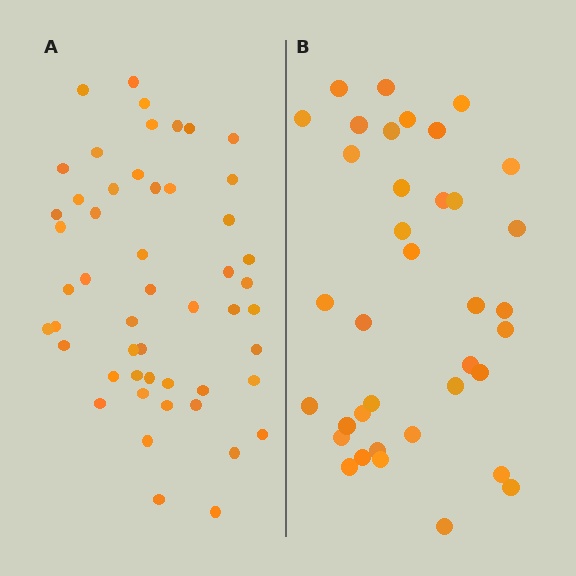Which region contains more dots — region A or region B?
Region A (the left region) has more dots.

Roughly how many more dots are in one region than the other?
Region A has approximately 15 more dots than region B.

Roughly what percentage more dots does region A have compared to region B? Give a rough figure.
About 40% more.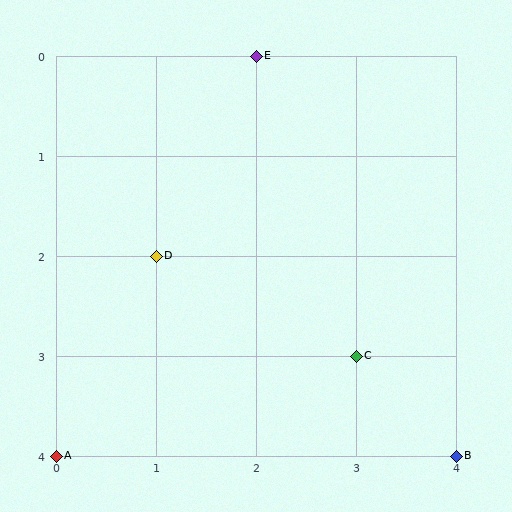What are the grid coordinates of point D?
Point D is at grid coordinates (1, 2).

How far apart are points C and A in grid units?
Points C and A are 3 columns and 1 row apart (about 3.2 grid units diagonally).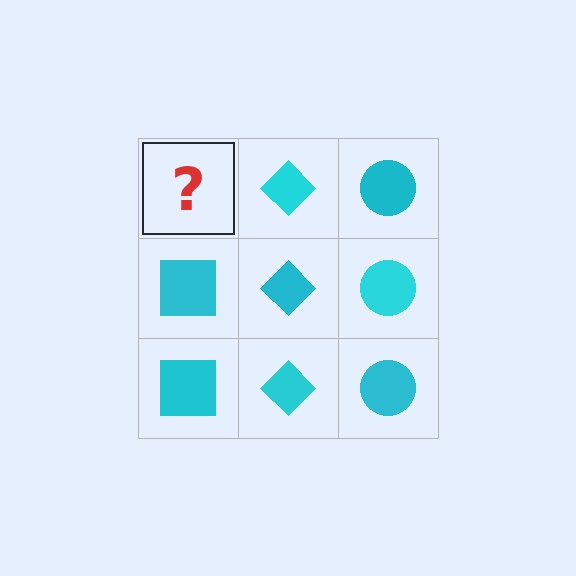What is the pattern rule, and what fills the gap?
The rule is that each column has a consistent shape. The gap should be filled with a cyan square.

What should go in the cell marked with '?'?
The missing cell should contain a cyan square.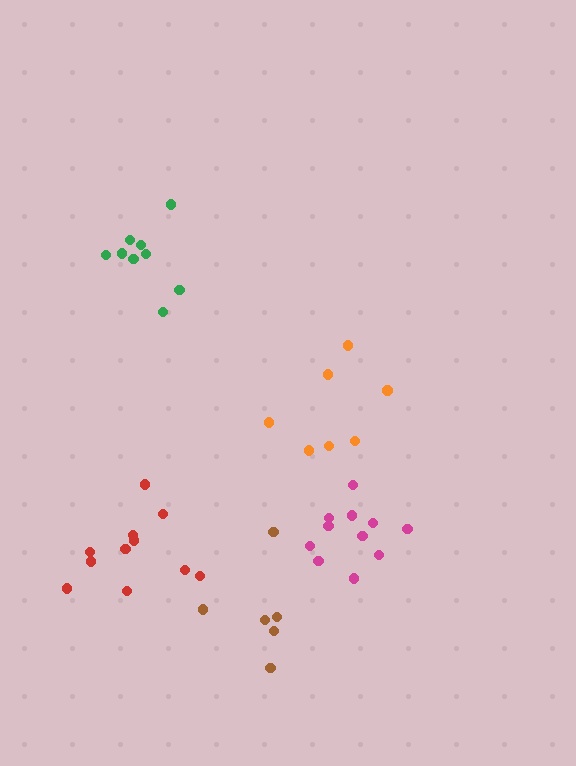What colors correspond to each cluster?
The clusters are colored: brown, orange, magenta, red, green.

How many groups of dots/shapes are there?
There are 5 groups.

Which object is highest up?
The green cluster is topmost.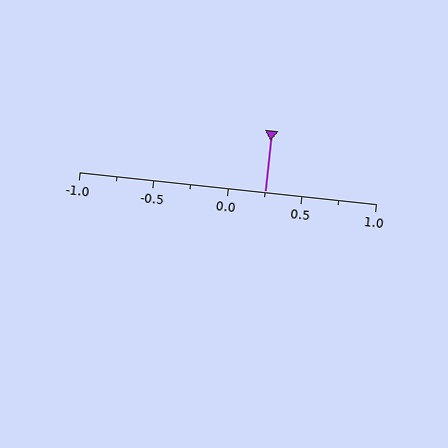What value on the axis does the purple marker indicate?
The marker indicates approximately 0.25.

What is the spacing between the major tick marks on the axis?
The major ticks are spaced 0.5 apart.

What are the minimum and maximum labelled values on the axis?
The axis runs from -1.0 to 1.0.